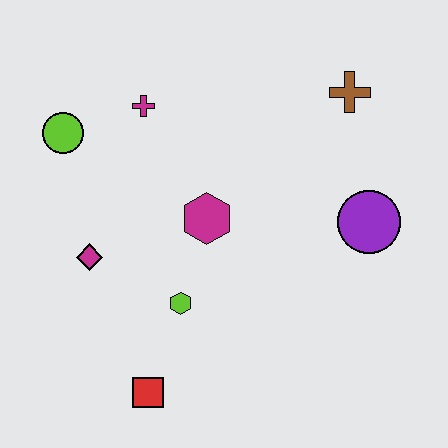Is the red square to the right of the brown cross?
No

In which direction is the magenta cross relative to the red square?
The magenta cross is above the red square.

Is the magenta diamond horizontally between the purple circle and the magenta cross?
No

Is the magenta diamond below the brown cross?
Yes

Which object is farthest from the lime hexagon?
The brown cross is farthest from the lime hexagon.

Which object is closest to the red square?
The lime hexagon is closest to the red square.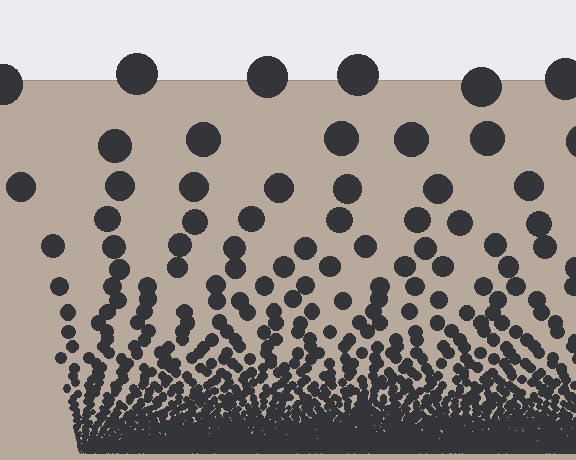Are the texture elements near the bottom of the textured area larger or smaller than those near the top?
Smaller. The gradient is inverted — elements near the bottom are smaller and denser.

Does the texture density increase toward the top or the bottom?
Density increases toward the bottom.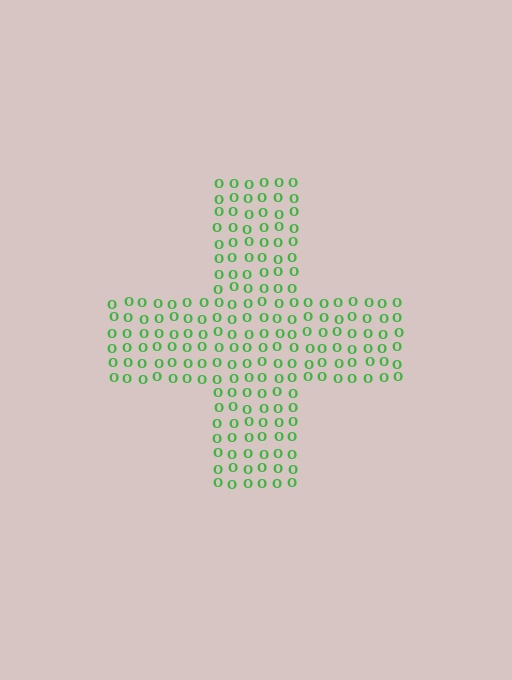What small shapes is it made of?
It is made of small letter O's.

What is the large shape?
The large shape is a cross.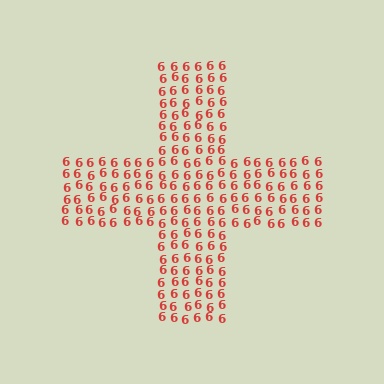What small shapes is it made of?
It is made of small digit 6's.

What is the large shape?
The large shape is a cross.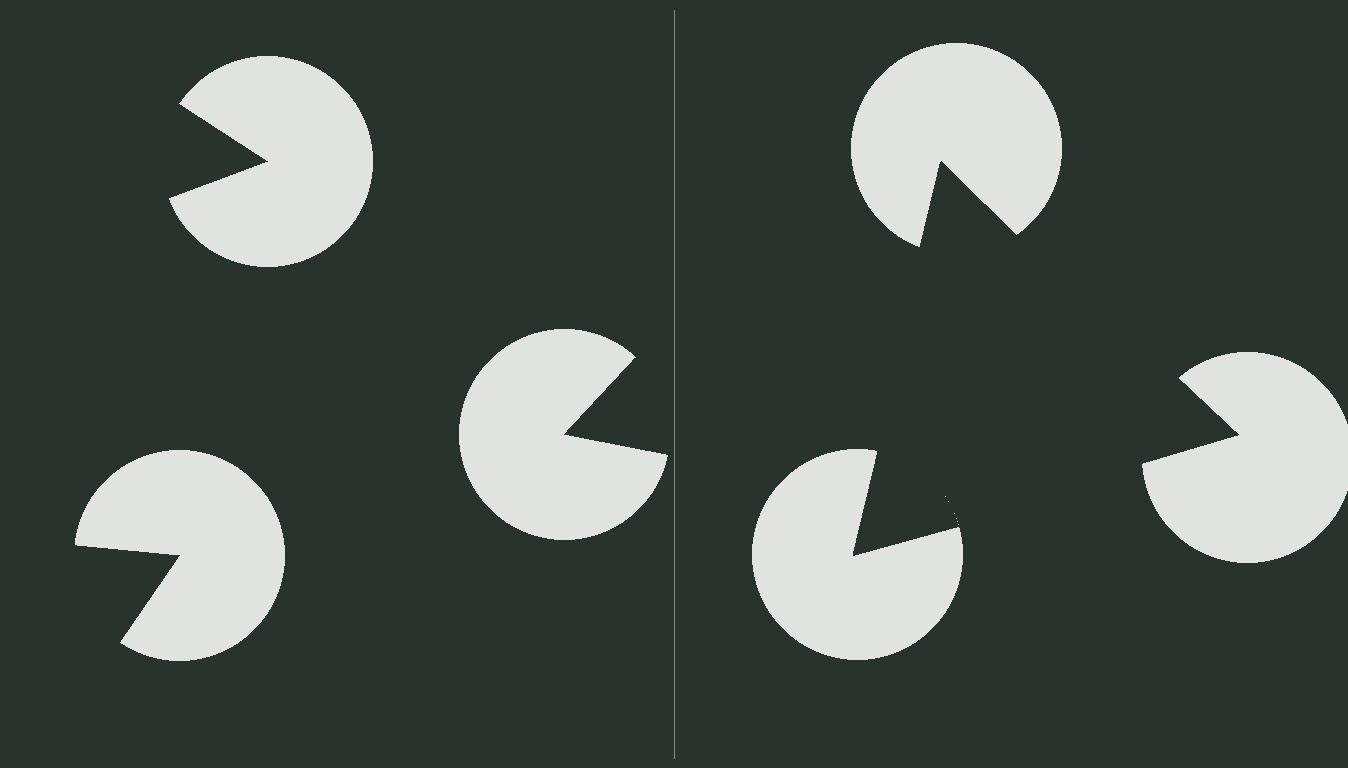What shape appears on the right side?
An illusory triangle.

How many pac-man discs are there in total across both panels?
6 — 3 on each side.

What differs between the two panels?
The pac-man discs are positioned identically on both sides; only the wedge orientations differ. On the right they align to a triangle; on the left they are misaligned.